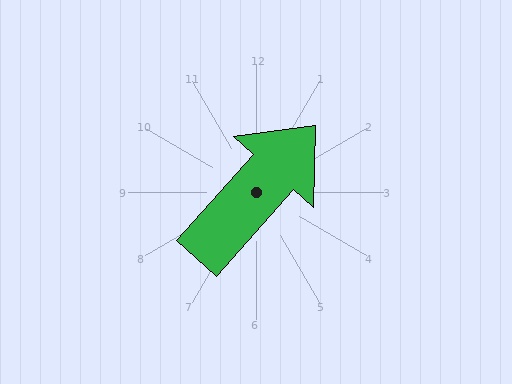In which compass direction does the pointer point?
Northeast.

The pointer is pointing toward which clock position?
Roughly 1 o'clock.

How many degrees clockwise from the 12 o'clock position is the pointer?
Approximately 42 degrees.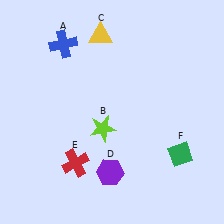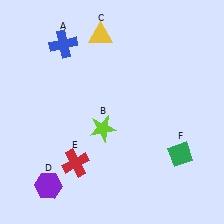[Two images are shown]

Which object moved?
The purple hexagon (D) moved left.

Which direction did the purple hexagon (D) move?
The purple hexagon (D) moved left.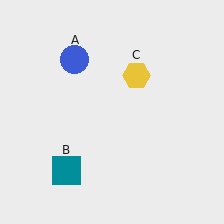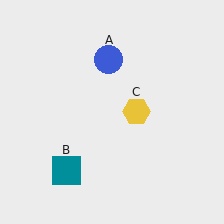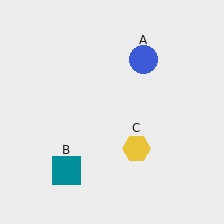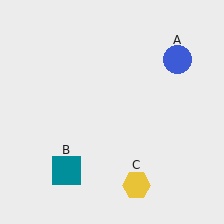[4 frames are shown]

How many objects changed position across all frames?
2 objects changed position: blue circle (object A), yellow hexagon (object C).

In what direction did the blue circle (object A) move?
The blue circle (object A) moved right.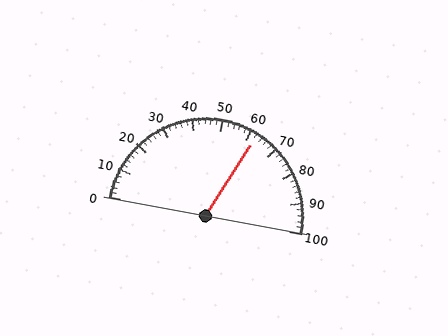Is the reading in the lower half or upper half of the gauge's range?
The reading is in the upper half of the range (0 to 100).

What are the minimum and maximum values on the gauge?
The gauge ranges from 0 to 100.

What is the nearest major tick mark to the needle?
The nearest major tick mark is 60.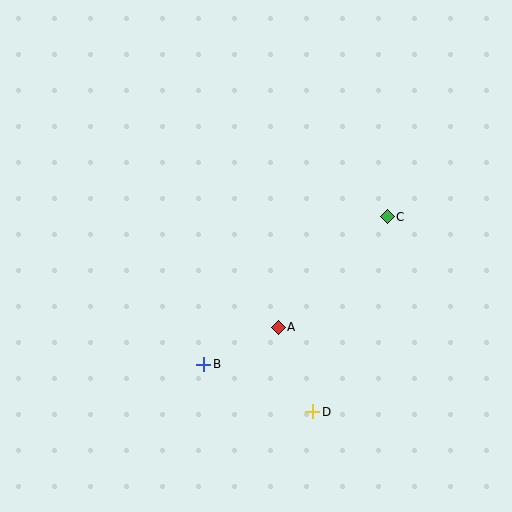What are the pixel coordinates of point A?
Point A is at (278, 327).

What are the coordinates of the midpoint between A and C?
The midpoint between A and C is at (333, 272).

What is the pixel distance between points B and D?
The distance between B and D is 119 pixels.